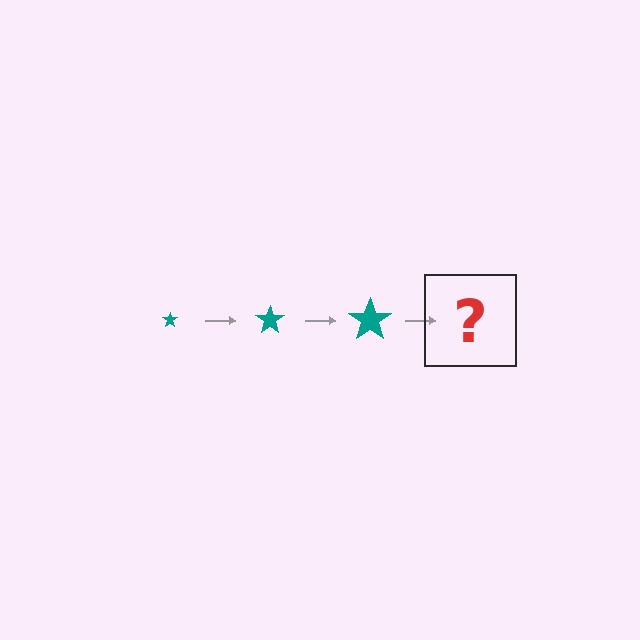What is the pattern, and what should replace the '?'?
The pattern is that the star gets progressively larger each step. The '?' should be a teal star, larger than the previous one.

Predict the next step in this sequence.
The next step is a teal star, larger than the previous one.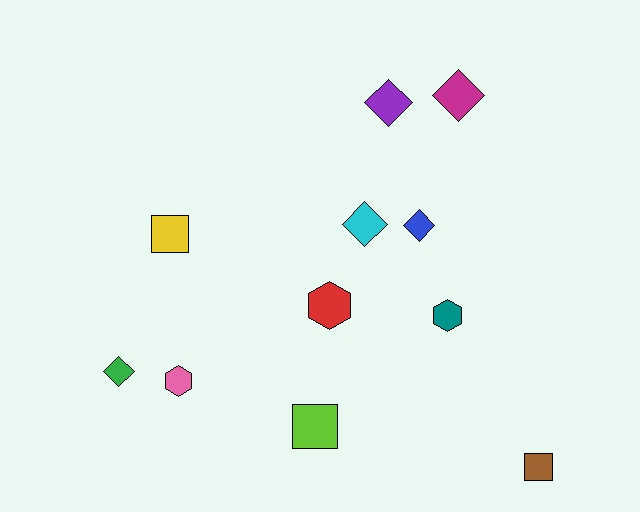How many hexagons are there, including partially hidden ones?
There are 3 hexagons.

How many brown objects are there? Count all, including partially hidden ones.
There is 1 brown object.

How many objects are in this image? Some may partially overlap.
There are 11 objects.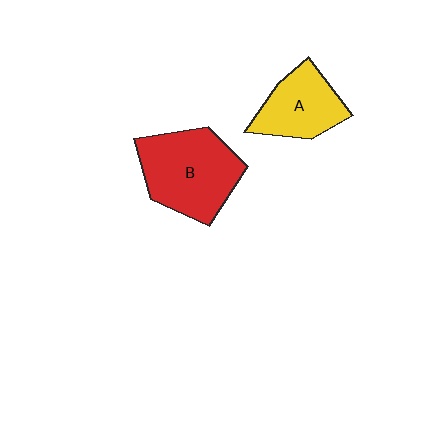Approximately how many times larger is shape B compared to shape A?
Approximately 1.5 times.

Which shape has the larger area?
Shape B (red).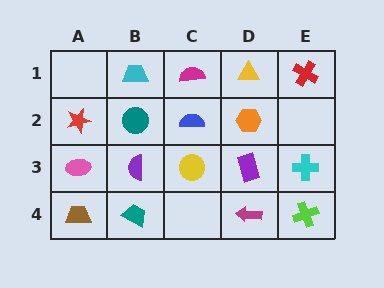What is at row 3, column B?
A purple semicircle.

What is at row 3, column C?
A yellow circle.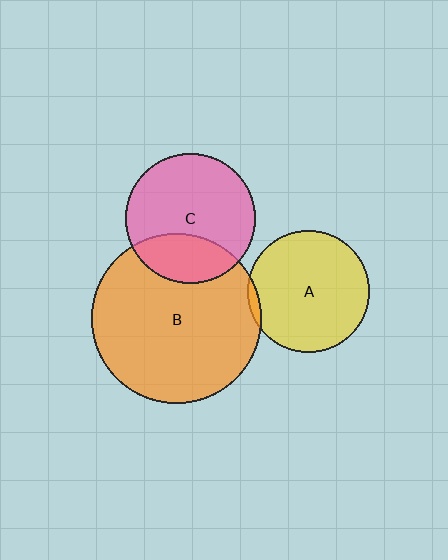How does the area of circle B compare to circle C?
Approximately 1.7 times.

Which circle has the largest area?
Circle B (orange).